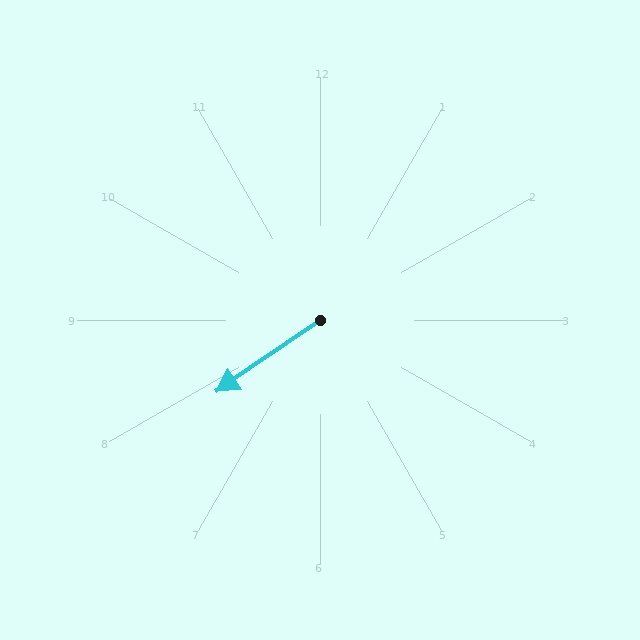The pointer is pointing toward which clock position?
Roughly 8 o'clock.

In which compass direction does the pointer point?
Southwest.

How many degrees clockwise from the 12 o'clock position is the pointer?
Approximately 236 degrees.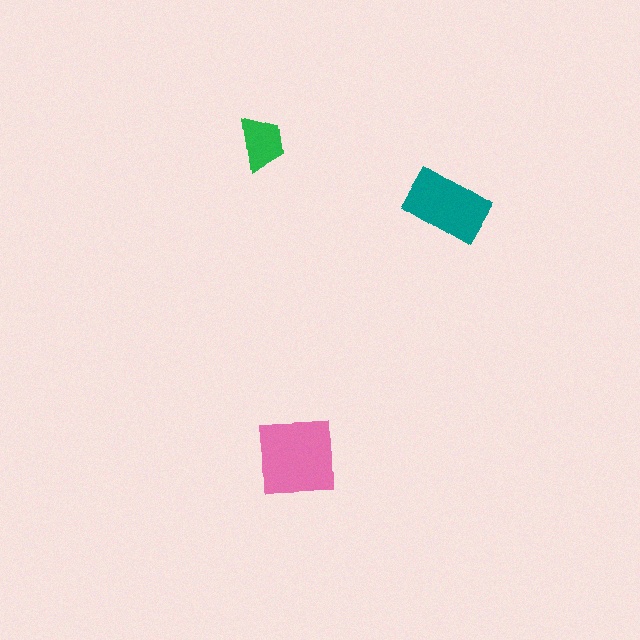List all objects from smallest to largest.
The green trapezoid, the teal rectangle, the pink square.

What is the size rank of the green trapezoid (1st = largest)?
3rd.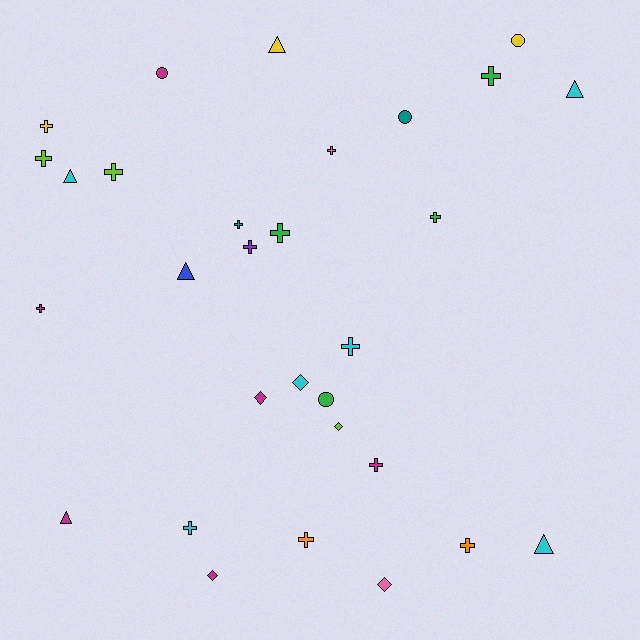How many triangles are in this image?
There are 6 triangles.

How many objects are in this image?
There are 30 objects.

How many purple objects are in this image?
There is 1 purple object.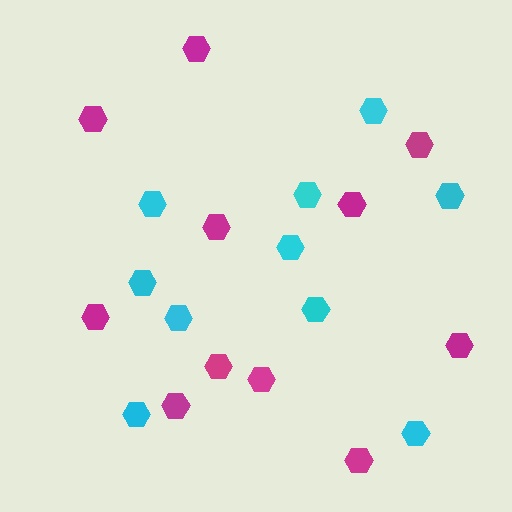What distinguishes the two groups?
There are 2 groups: one group of magenta hexagons (11) and one group of cyan hexagons (10).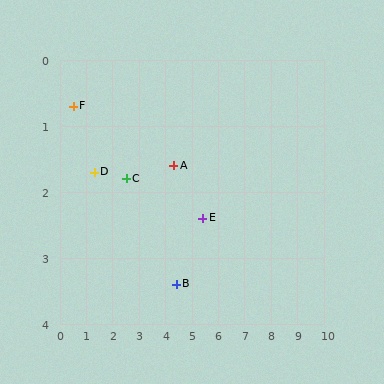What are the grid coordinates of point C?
Point C is at approximately (2.5, 1.8).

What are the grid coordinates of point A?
Point A is at approximately (4.3, 1.6).